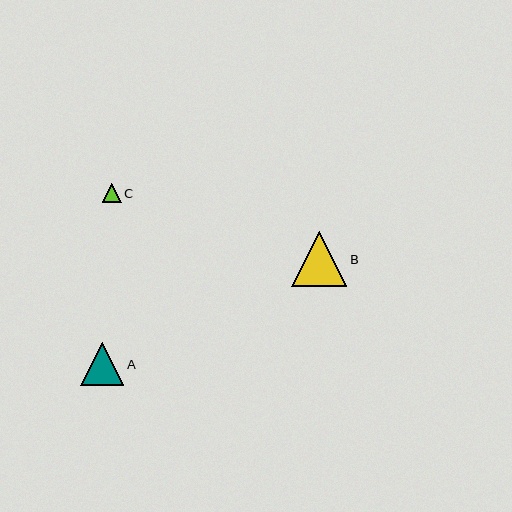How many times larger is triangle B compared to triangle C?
Triangle B is approximately 2.9 times the size of triangle C.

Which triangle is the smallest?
Triangle C is the smallest with a size of approximately 19 pixels.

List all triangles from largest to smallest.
From largest to smallest: B, A, C.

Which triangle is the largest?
Triangle B is the largest with a size of approximately 55 pixels.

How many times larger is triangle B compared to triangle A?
Triangle B is approximately 1.3 times the size of triangle A.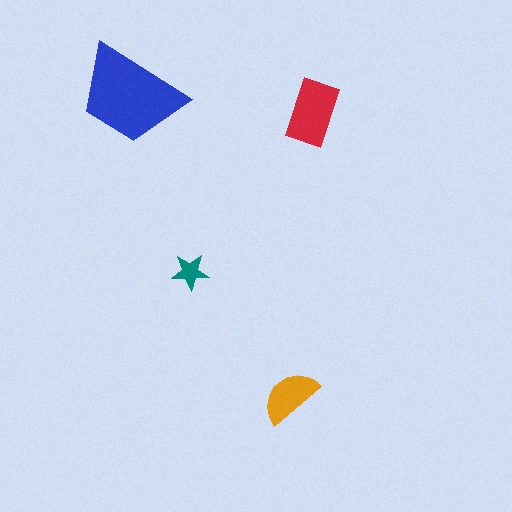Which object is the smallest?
The teal star.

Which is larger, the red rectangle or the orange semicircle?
The red rectangle.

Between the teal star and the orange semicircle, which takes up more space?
The orange semicircle.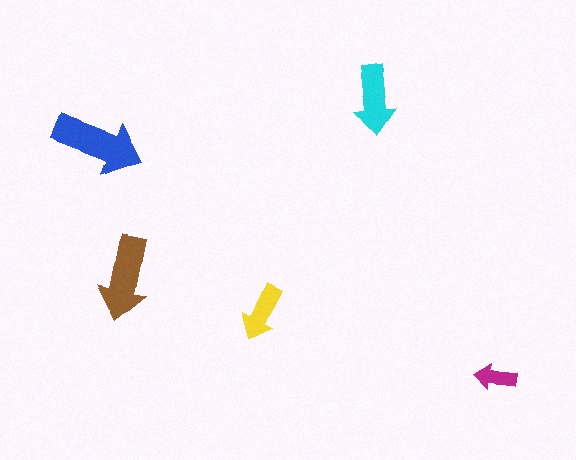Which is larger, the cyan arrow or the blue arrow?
The blue one.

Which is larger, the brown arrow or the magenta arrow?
The brown one.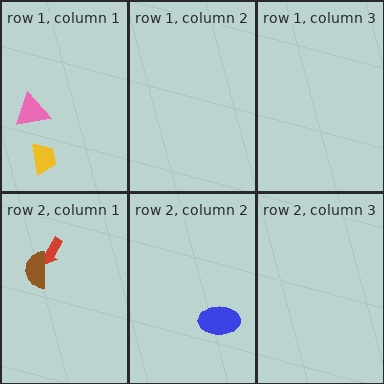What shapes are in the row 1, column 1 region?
The yellow trapezoid, the pink triangle.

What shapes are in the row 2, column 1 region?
The red arrow, the brown semicircle.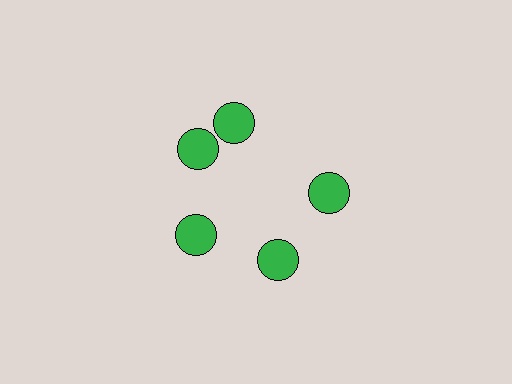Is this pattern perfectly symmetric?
No. The 5 green circles are arranged in a ring, but one element near the 1 o'clock position is rotated out of alignment along the ring, breaking the 5-fold rotational symmetry.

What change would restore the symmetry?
The symmetry would be restored by rotating it back into even spacing with its neighbors so that all 5 circles sit at equal angles and equal distance from the center.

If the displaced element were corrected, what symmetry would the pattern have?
It would have 5-fold rotational symmetry — the pattern would map onto itself every 72 degrees.